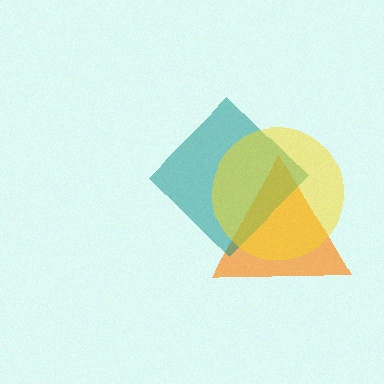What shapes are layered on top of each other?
The layered shapes are: an orange triangle, a teal diamond, a yellow circle.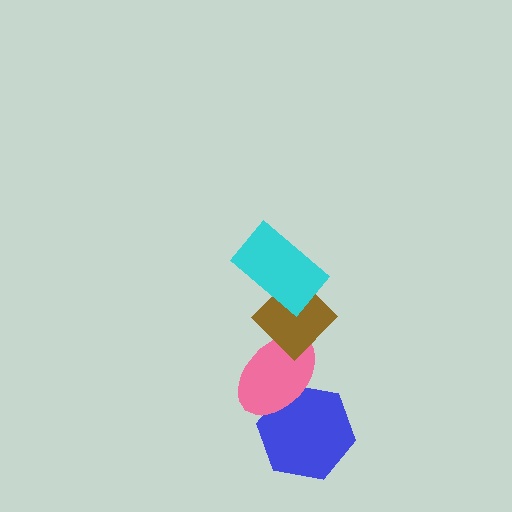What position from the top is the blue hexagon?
The blue hexagon is 4th from the top.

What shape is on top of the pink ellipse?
The brown diamond is on top of the pink ellipse.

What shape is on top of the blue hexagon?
The pink ellipse is on top of the blue hexagon.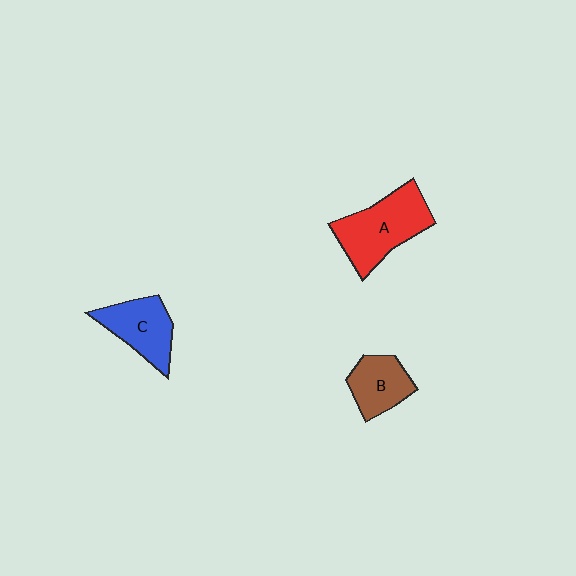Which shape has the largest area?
Shape A (red).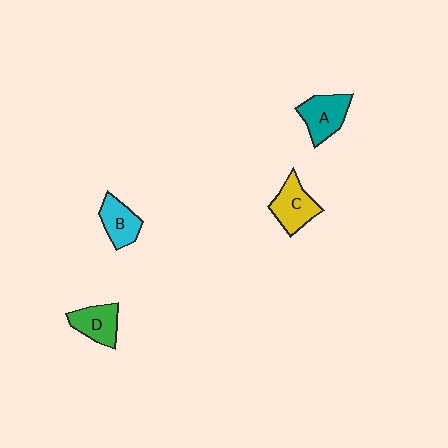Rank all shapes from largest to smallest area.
From largest to smallest: A (teal), C (yellow), D (green), B (cyan).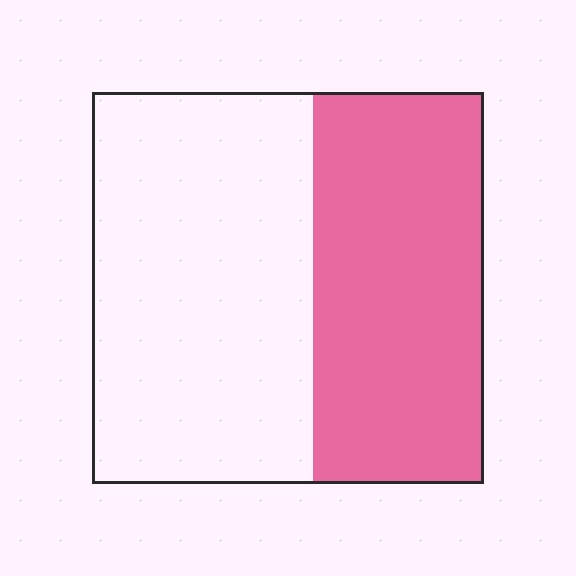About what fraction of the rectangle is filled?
About two fifths (2/5).